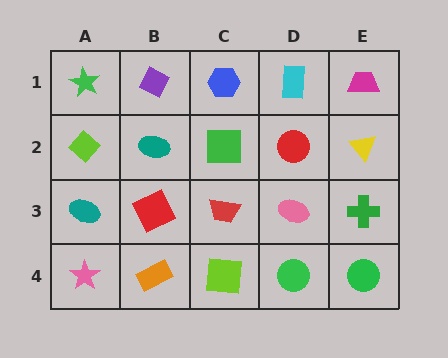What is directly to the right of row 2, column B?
A green square.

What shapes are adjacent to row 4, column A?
A teal ellipse (row 3, column A), an orange rectangle (row 4, column B).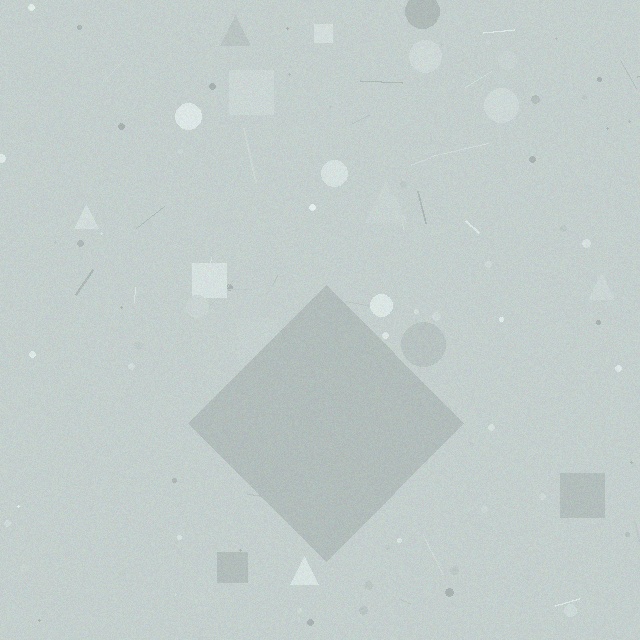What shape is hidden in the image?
A diamond is hidden in the image.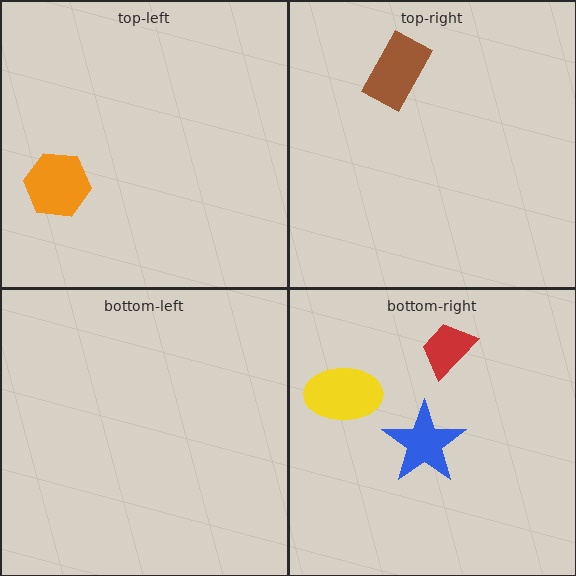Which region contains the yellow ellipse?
The bottom-right region.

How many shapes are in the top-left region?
1.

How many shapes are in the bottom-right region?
3.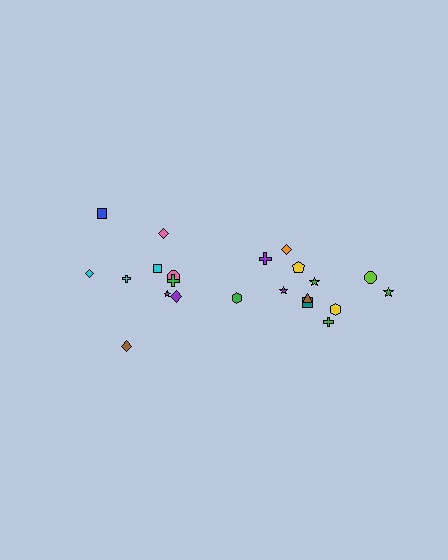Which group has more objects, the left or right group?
The right group.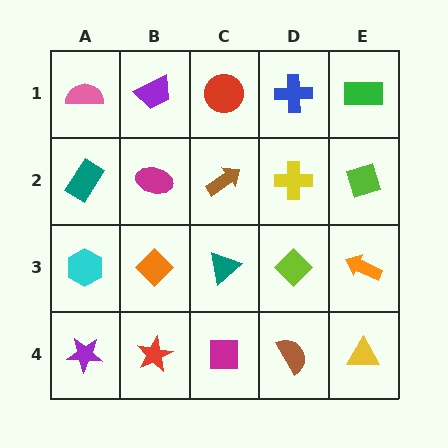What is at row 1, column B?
A purple trapezoid.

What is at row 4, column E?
A yellow triangle.